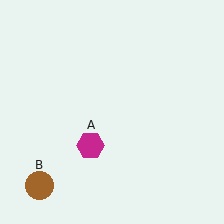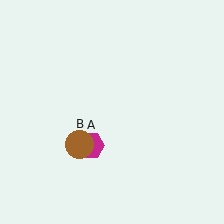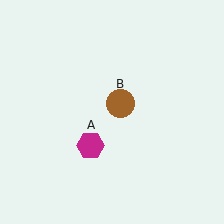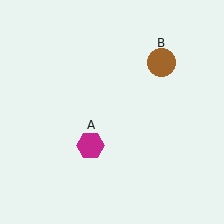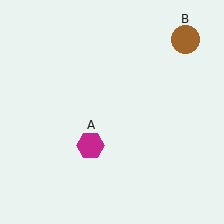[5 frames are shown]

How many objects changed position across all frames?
1 object changed position: brown circle (object B).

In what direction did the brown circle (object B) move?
The brown circle (object B) moved up and to the right.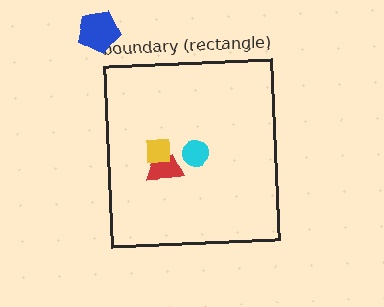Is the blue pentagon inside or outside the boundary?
Outside.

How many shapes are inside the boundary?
3 inside, 1 outside.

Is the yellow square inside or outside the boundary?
Inside.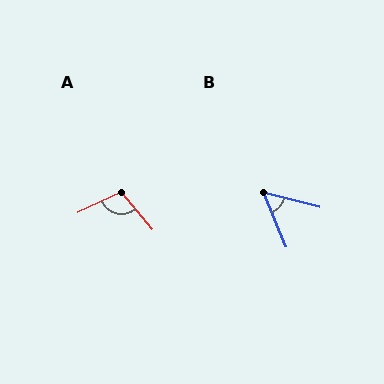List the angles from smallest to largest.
B (53°), A (105°).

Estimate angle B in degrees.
Approximately 53 degrees.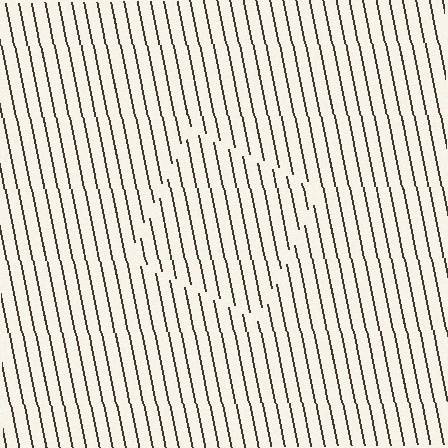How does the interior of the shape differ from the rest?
The interior of the shape contains the same grating, shifted by half a period — the contour is defined by the phase discontinuity where line-ends from the inner and outer gratings abut.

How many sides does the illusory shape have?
4 sides — the line-ends trace a square.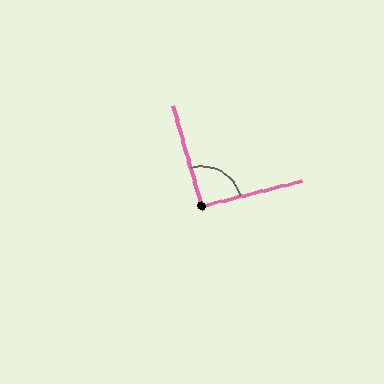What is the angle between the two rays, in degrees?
Approximately 92 degrees.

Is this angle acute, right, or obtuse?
It is approximately a right angle.